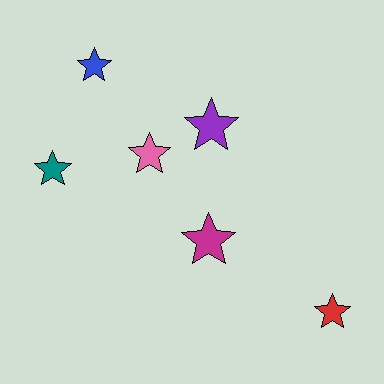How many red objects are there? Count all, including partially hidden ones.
There is 1 red object.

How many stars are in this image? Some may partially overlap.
There are 6 stars.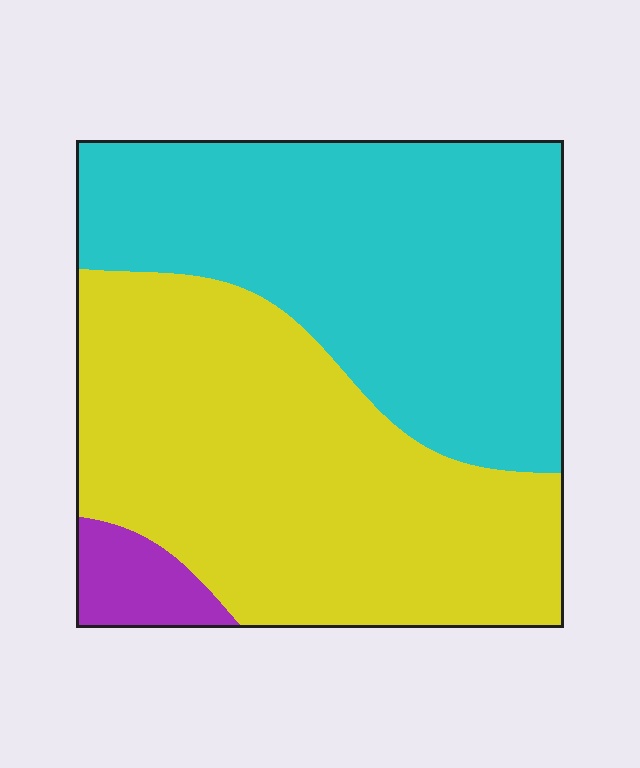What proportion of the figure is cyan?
Cyan covers 46% of the figure.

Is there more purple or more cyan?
Cyan.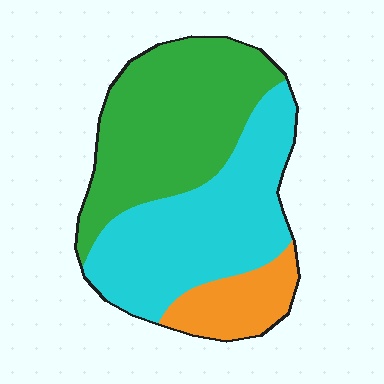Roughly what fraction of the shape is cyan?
Cyan covers around 45% of the shape.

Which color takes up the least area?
Orange, at roughly 15%.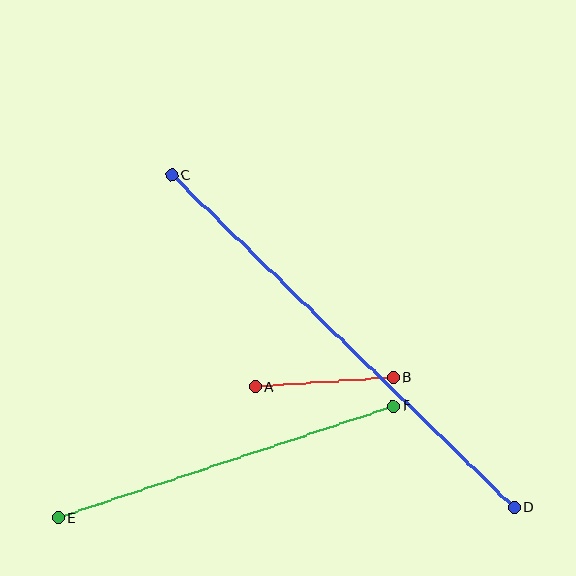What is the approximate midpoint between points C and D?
The midpoint is at approximately (343, 341) pixels.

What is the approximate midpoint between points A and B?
The midpoint is at approximately (324, 382) pixels.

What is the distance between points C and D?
The distance is approximately 477 pixels.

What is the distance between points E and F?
The distance is approximately 354 pixels.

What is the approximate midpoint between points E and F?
The midpoint is at approximately (226, 462) pixels.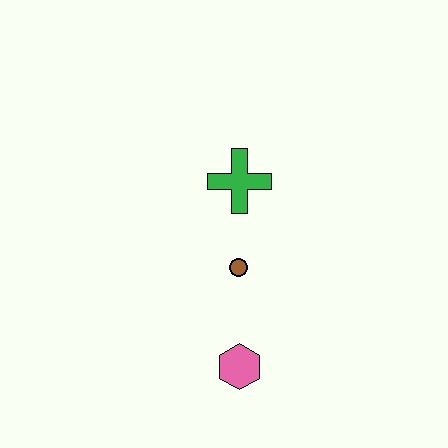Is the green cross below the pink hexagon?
No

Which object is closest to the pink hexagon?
The brown circle is closest to the pink hexagon.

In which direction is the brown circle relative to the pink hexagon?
The brown circle is above the pink hexagon.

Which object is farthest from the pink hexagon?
The green cross is farthest from the pink hexagon.